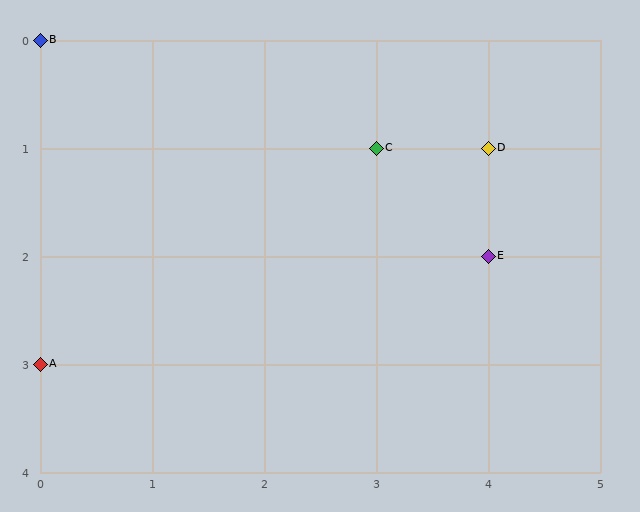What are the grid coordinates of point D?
Point D is at grid coordinates (4, 1).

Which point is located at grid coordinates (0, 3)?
Point A is at (0, 3).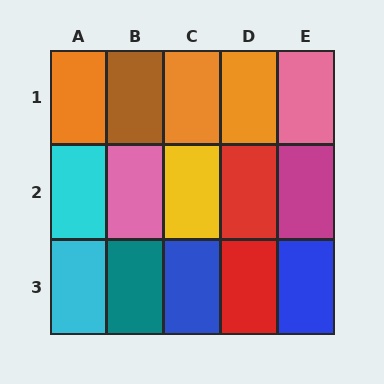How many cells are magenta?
1 cell is magenta.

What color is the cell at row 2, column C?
Yellow.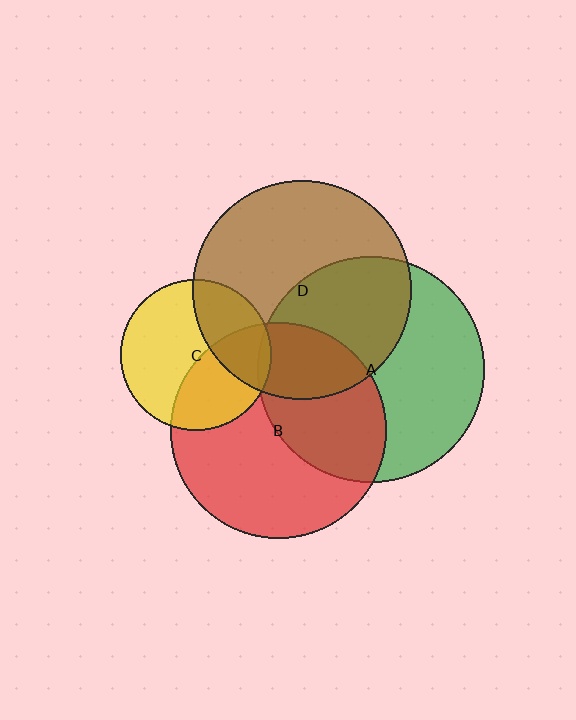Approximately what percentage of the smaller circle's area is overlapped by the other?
Approximately 5%.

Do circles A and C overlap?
Yes.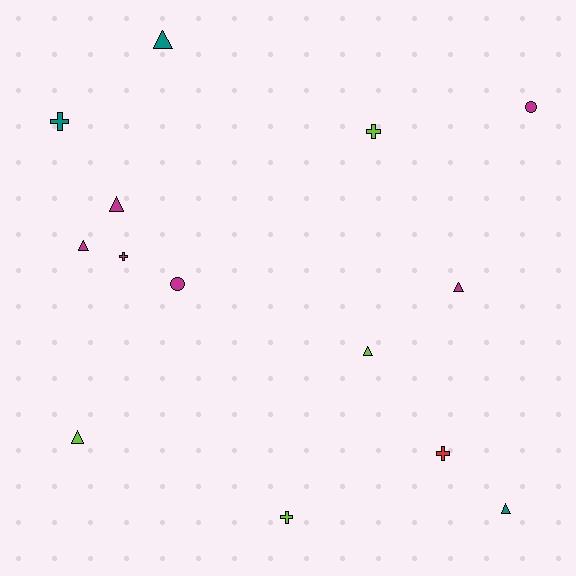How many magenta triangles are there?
There are 3 magenta triangles.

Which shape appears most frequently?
Triangle, with 7 objects.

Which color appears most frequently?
Magenta, with 6 objects.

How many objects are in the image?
There are 14 objects.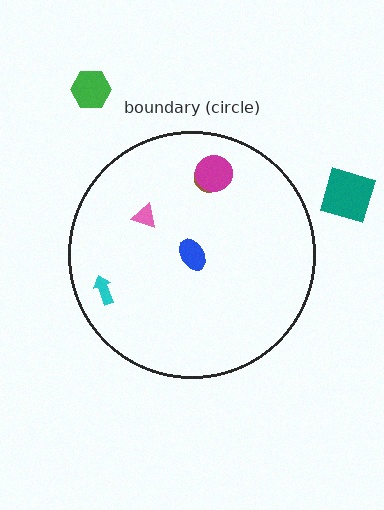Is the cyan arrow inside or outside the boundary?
Inside.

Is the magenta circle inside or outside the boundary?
Inside.